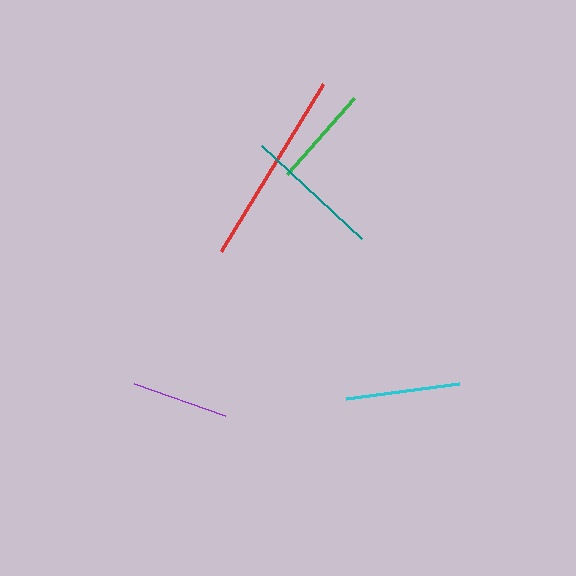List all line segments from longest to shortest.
From longest to shortest: red, teal, cyan, green, purple.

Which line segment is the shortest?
The purple line is the shortest at approximately 96 pixels.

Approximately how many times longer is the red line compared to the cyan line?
The red line is approximately 1.7 times the length of the cyan line.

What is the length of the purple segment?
The purple segment is approximately 96 pixels long.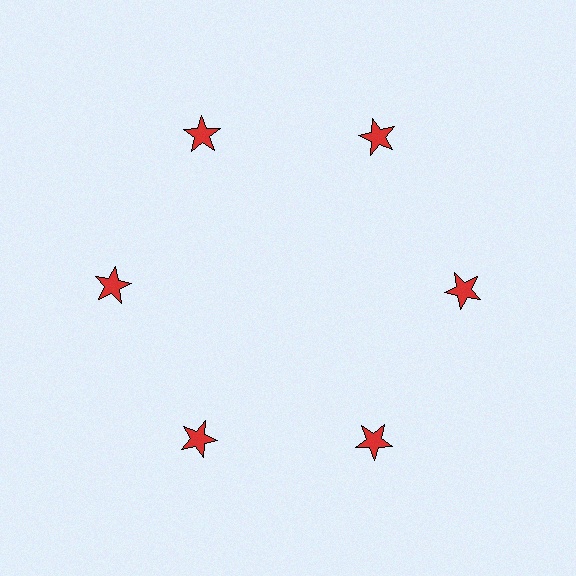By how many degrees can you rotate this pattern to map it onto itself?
The pattern maps onto itself every 60 degrees of rotation.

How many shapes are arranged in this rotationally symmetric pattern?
There are 6 shapes, arranged in 6 groups of 1.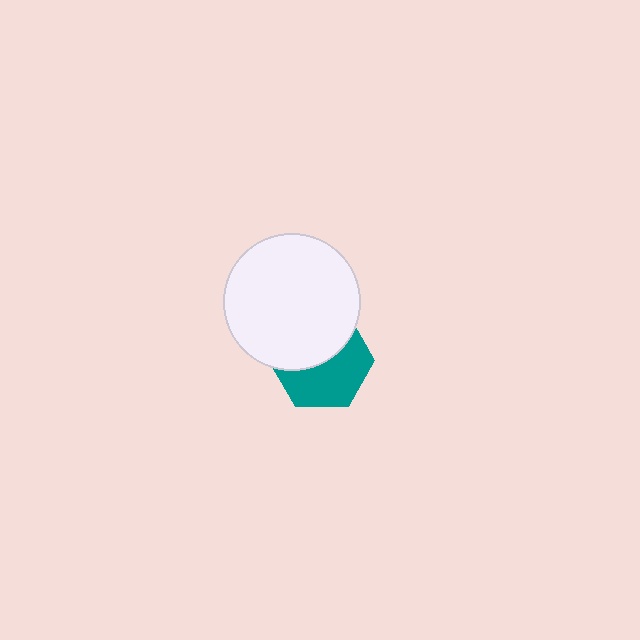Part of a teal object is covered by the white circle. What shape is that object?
It is a hexagon.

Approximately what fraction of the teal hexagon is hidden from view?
Roughly 47% of the teal hexagon is hidden behind the white circle.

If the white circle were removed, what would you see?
You would see the complete teal hexagon.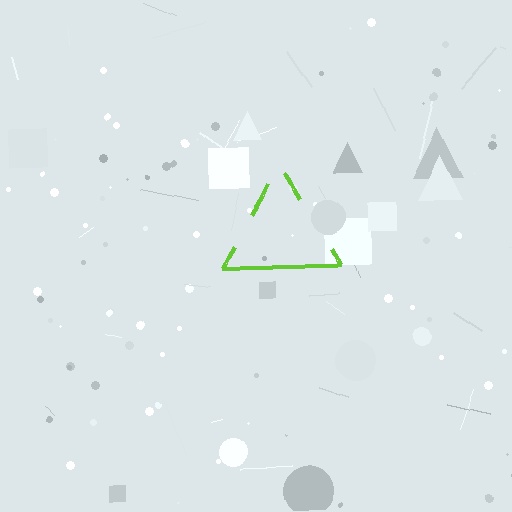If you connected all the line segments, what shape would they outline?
They would outline a triangle.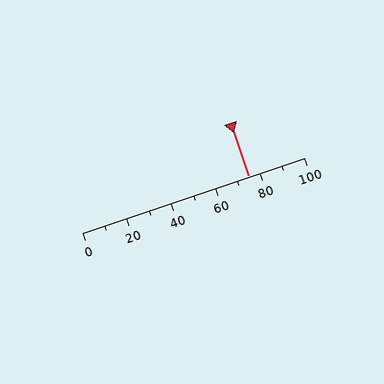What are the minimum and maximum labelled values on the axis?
The axis runs from 0 to 100.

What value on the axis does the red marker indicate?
The marker indicates approximately 75.